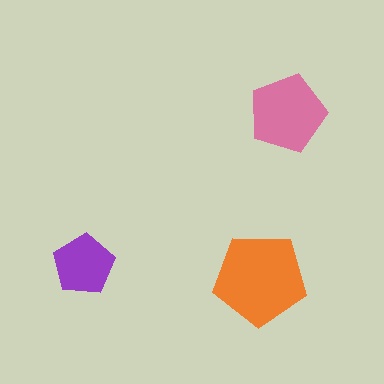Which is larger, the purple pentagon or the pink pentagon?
The pink one.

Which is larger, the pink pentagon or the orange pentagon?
The orange one.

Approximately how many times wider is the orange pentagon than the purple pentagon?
About 1.5 times wider.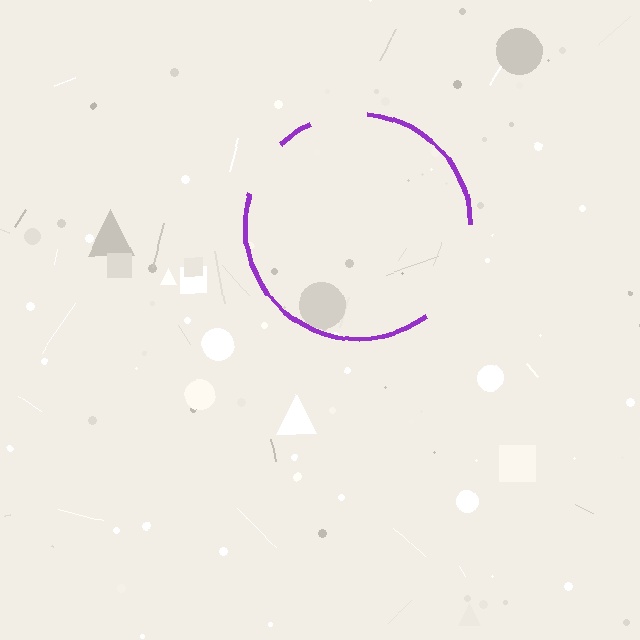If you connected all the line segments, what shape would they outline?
They would outline a circle.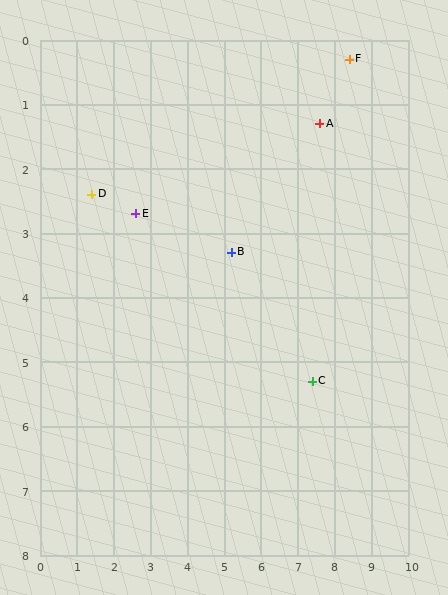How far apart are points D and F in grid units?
Points D and F are about 7.3 grid units apart.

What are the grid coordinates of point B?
Point B is at approximately (5.2, 3.3).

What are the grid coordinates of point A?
Point A is at approximately (7.6, 1.3).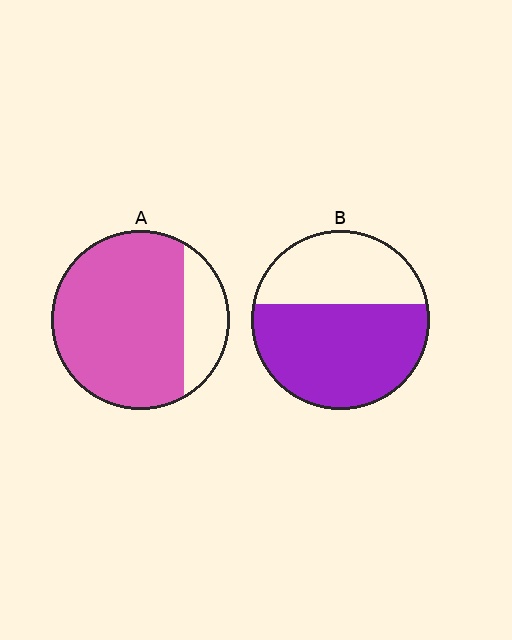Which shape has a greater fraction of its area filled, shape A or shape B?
Shape A.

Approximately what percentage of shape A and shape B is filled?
A is approximately 80% and B is approximately 60%.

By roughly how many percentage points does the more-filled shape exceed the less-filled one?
By roughly 20 percentage points (A over B).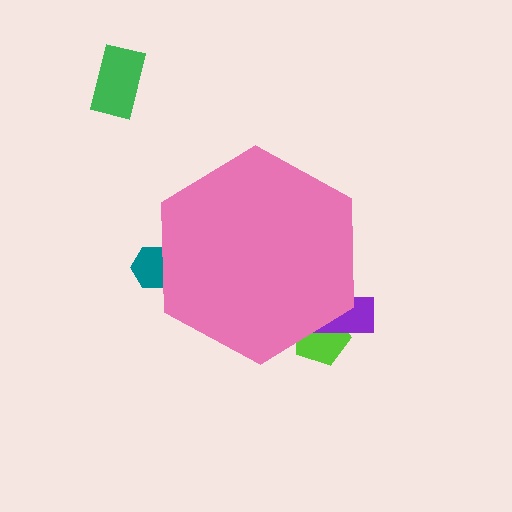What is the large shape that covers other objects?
A pink hexagon.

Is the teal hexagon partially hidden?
Yes, the teal hexagon is partially hidden behind the pink hexagon.